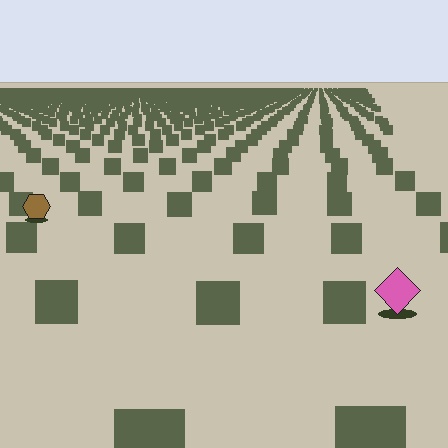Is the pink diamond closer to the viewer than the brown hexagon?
Yes. The pink diamond is closer — you can tell from the texture gradient: the ground texture is coarser near it.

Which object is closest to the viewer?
The pink diamond is closest. The texture marks near it are larger and more spread out.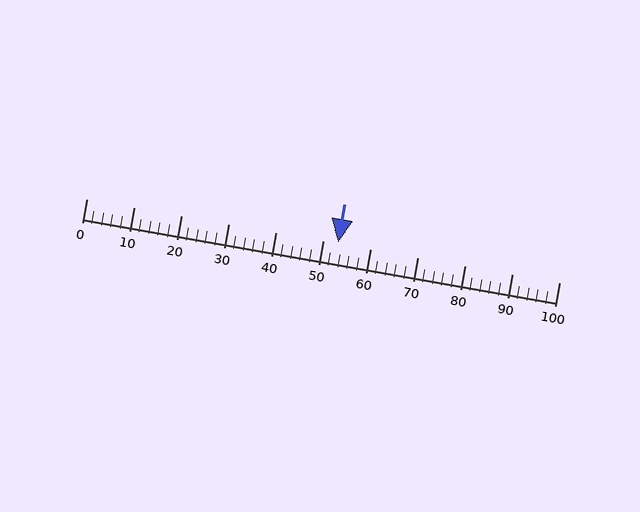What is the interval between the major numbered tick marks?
The major tick marks are spaced 10 units apart.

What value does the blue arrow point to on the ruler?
The blue arrow points to approximately 53.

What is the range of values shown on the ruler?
The ruler shows values from 0 to 100.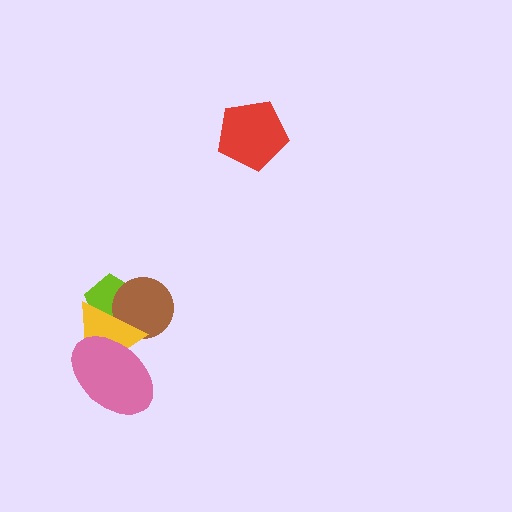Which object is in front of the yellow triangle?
The pink ellipse is in front of the yellow triangle.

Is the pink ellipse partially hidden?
No, no other shape covers it.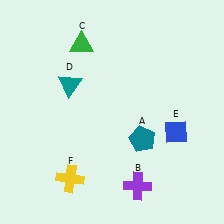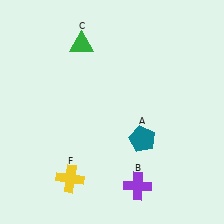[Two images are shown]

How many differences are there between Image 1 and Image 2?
There are 2 differences between the two images.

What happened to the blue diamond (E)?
The blue diamond (E) was removed in Image 2. It was in the bottom-right area of Image 1.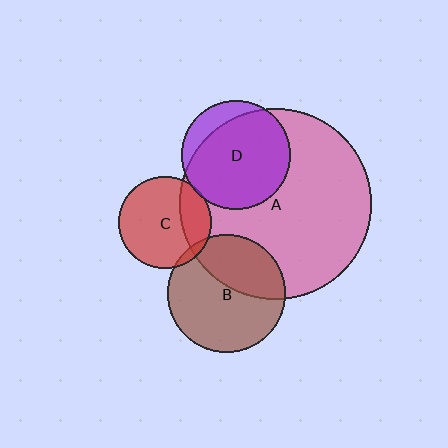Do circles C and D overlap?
Yes.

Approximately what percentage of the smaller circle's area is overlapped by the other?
Approximately 5%.